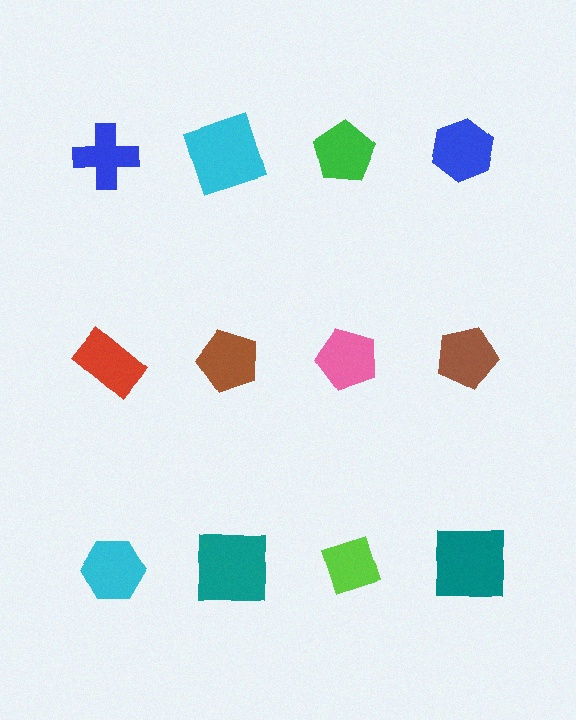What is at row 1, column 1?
A blue cross.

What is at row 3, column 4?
A teal square.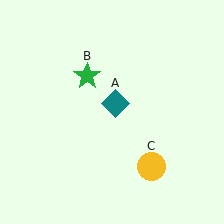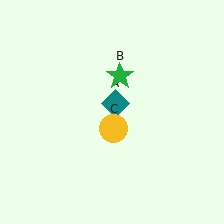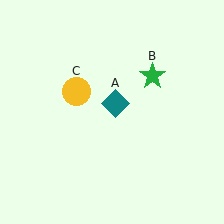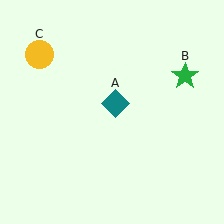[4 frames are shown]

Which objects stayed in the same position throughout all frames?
Teal diamond (object A) remained stationary.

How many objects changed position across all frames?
2 objects changed position: green star (object B), yellow circle (object C).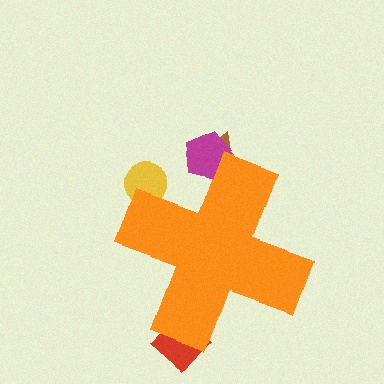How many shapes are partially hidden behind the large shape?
4 shapes are partially hidden.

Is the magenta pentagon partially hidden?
Yes, the magenta pentagon is partially hidden behind the orange cross.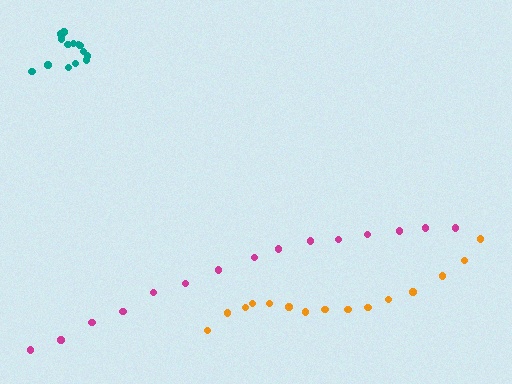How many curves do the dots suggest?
There are 3 distinct paths.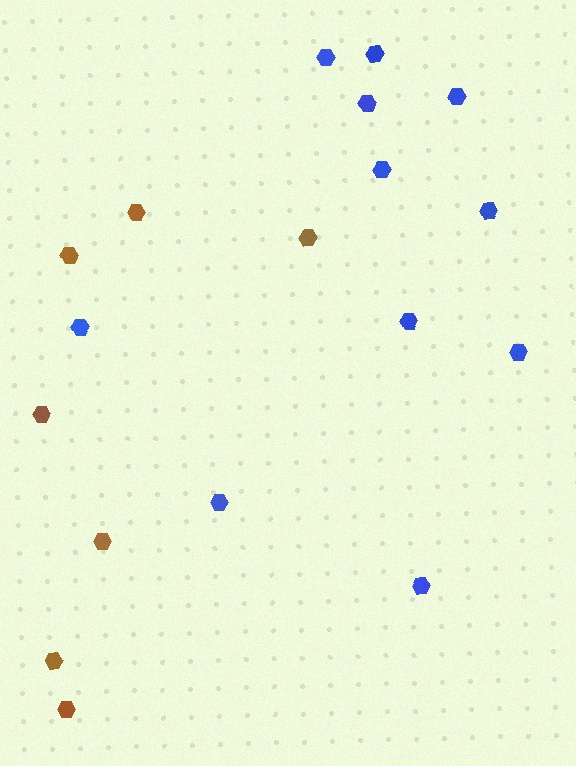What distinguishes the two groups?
There are 2 groups: one group of brown hexagons (7) and one group of blue hexagons (11).